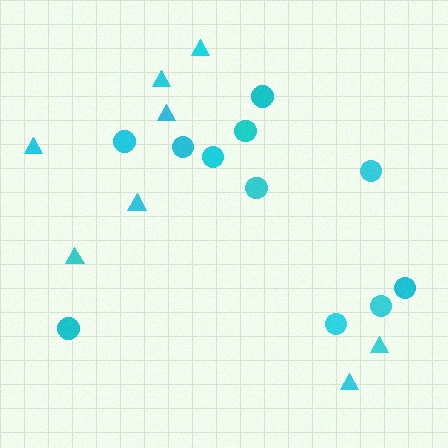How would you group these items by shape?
There are 2 groups: one group of triangles (8) and one group of circles (11).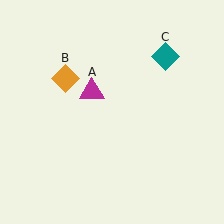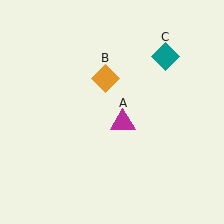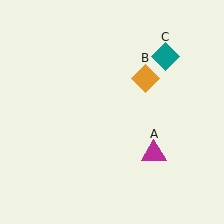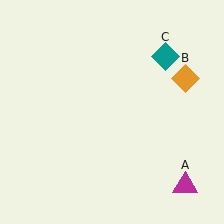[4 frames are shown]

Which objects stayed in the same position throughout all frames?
Teal diamond (object C) remained stationary.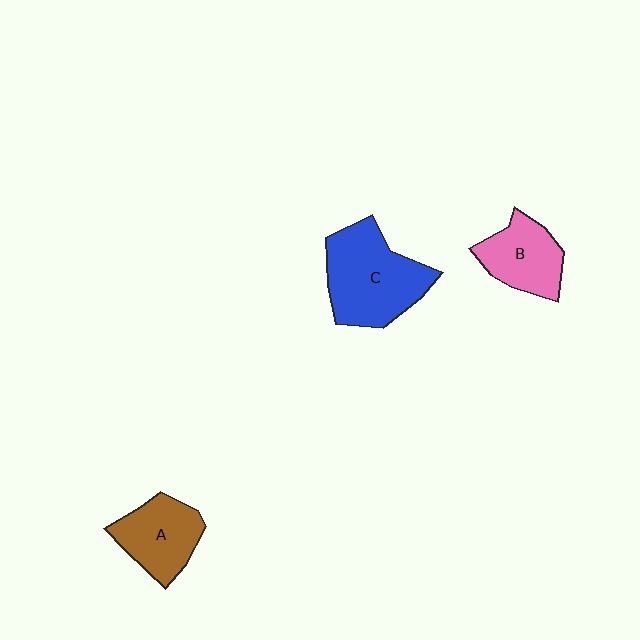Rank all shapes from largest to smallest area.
From largest to smallest: C (blue), A (brown), B (pink).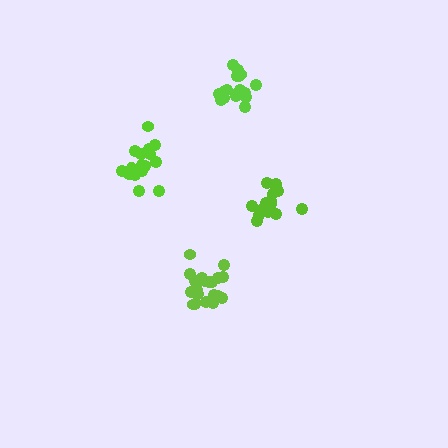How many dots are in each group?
Group 1: 18 dots, Group 2: 20 dots, Group 3: 18 dots, Group 4: 16 dots (72 total).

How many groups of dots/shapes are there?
There are 4 groups.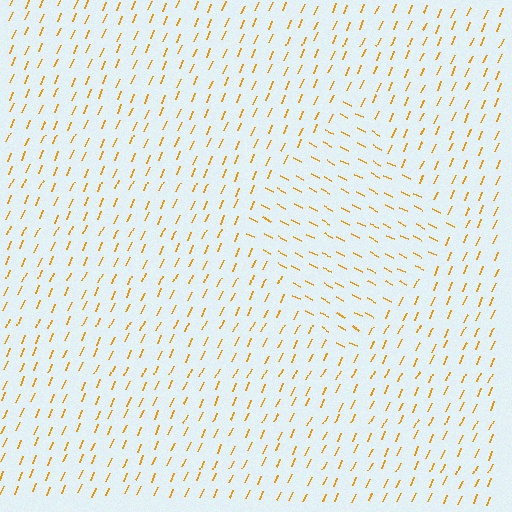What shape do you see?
I see a diamond.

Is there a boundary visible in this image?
Yes, there is a texture boundary formed by a change in line orientation.